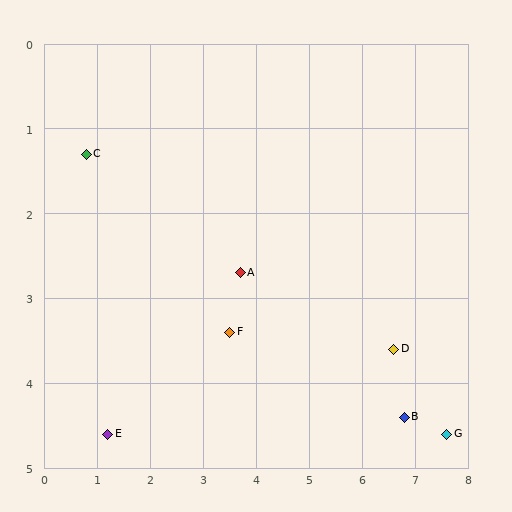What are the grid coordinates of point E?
Point E is at approximately (1.2, 4.6).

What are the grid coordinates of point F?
Point F is at approximately (3.5, 3.4).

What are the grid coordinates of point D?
Point D is at approximately (6.6, 3.6).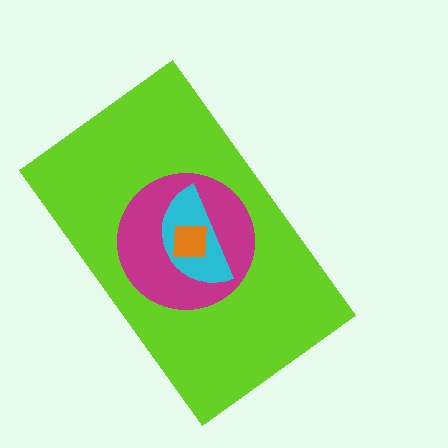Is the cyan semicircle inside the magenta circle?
Yes.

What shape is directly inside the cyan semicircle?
The orange square.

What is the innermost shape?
The orange square.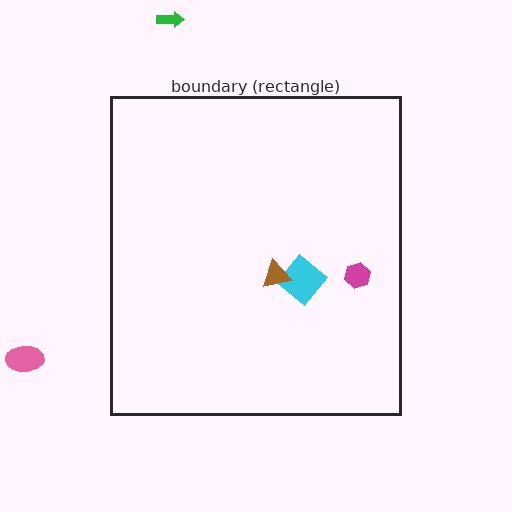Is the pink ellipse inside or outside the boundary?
Outside.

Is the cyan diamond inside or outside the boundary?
Inside.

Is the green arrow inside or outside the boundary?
Outside.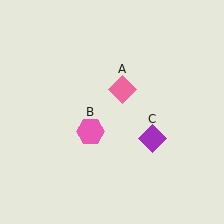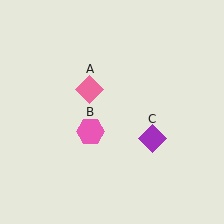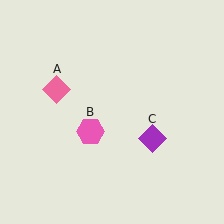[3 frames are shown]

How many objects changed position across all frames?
1 object changed position: pink diamond (object A).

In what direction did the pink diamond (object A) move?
The pink diamond (object A) moved left.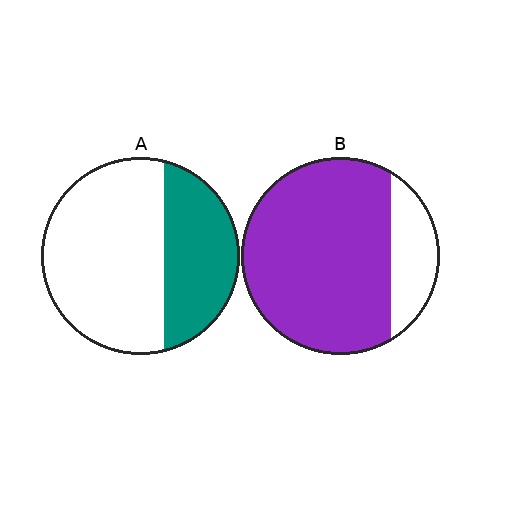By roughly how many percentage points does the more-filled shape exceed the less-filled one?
By roughly 45 percentage points (B over A).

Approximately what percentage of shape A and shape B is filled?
A is approximately 35% and B is approximately 80%.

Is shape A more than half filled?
No.